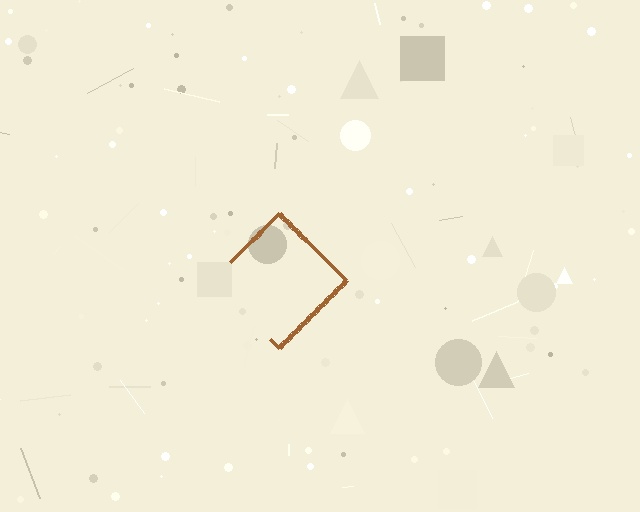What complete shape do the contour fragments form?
The contour fragments form a diamond.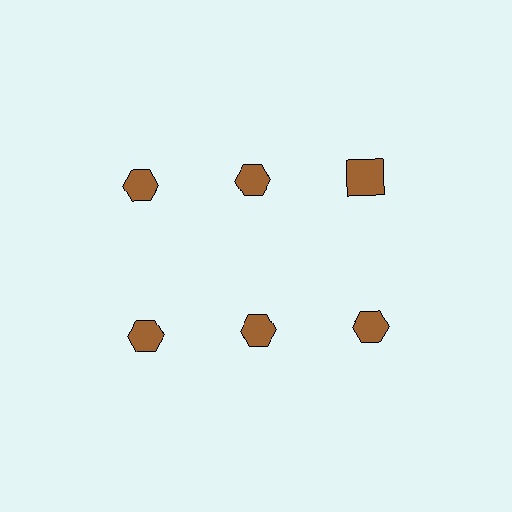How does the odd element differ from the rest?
It has a different shape: square instead of hexagon.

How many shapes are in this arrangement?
There are 6 shapes arranged in a grid pattern.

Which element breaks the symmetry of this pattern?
The brown square in the top row, center column breaks the symmetry. All other shapes are brown hexagons.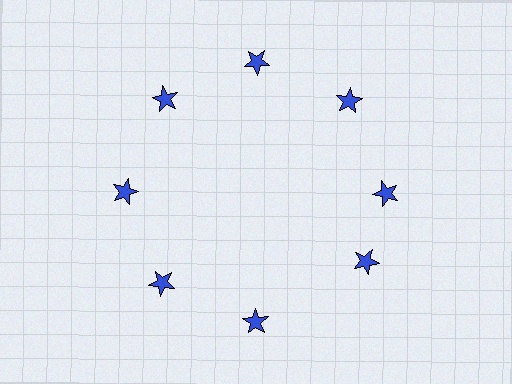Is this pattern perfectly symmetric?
No. The 8 blue stars are arranged in a ring, but one element near the 4 o'clock position is rotated out of alignment along the ring, breaking the 8-fold rotational symmetry.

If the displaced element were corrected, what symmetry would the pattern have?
It would have 8-fold rotational symmetry — the pattern would map onto itself every 45 degrees.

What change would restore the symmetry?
The symmetry would be restored by rotating it back into even spacing with its neighbors so that all 8 stars sit at equal angles and equal distance from the center.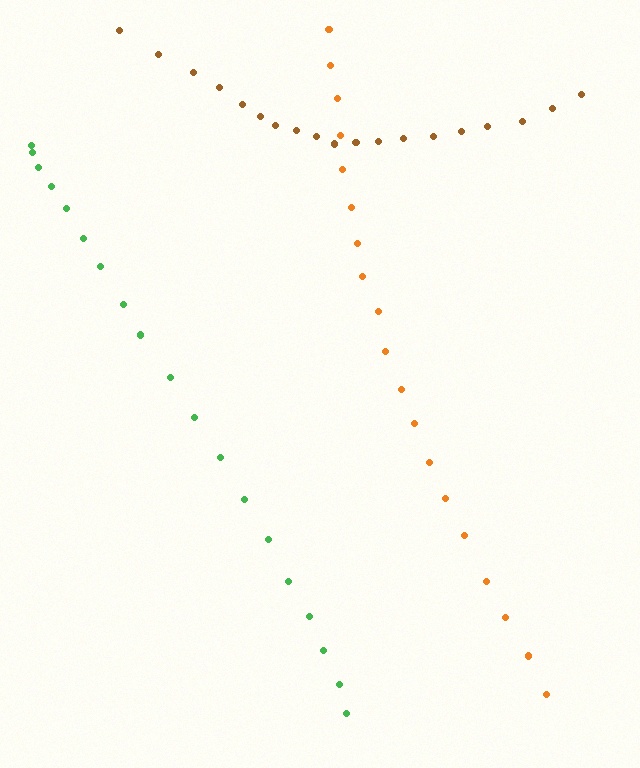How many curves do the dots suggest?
There are 3 distinct paths.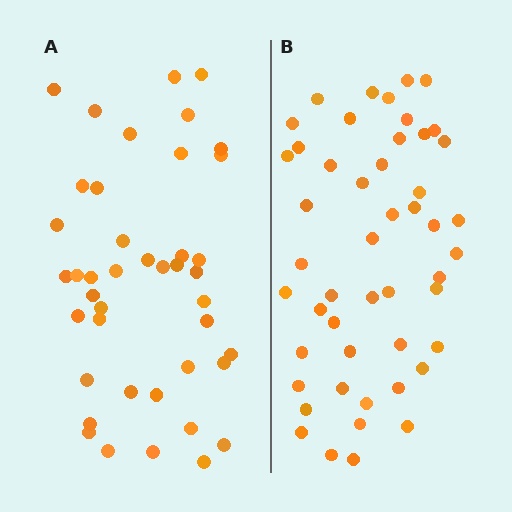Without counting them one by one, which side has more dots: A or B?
Region B (the right region) has more dots.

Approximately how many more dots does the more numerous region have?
Region B has roughly 8 or so more dots than region A.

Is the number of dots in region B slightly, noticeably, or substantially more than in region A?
Region B has only slightly more — the two regions are fairly close. The ratio is roughly 1.2 to 1.